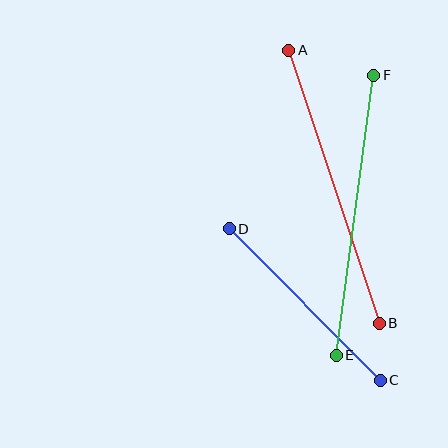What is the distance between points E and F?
The distance is approximately 282 pixels.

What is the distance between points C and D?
The distance is approximately 214 pixels.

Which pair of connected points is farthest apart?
Points A and B are farthest apart.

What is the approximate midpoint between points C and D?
The midpoint is at approximately (305, 305) pixels.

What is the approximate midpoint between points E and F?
The midpoint is at approximately (355, 215) pixels.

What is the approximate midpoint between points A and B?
The midpoint is at approximately (334, 187) pixels.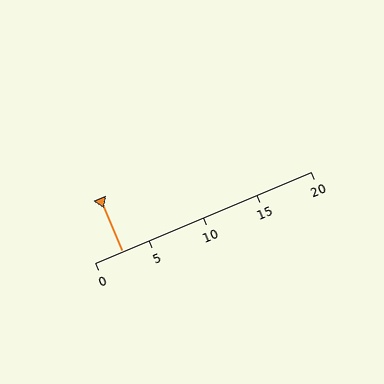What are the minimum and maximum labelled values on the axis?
The axis runs from 0 to 20.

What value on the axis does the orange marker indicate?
The marker indicates approximately 2.5.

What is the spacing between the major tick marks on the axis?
The major ticks are spaced 5 apart.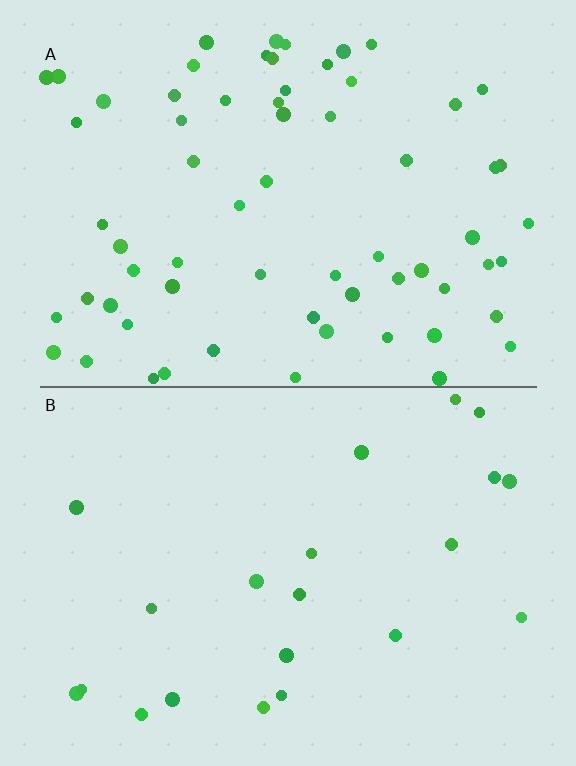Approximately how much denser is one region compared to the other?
Approximately 3.0× — region A over region B.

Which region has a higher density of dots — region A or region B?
A (the top).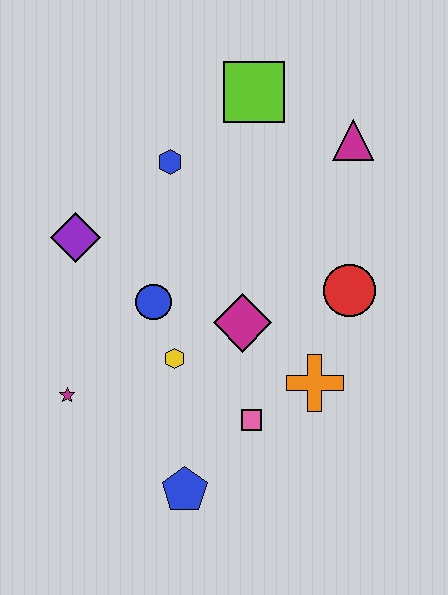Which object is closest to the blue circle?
The yellow hexagon is closest to the blue circle.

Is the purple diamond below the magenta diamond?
No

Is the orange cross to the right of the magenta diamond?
Yes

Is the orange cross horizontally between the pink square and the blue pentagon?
No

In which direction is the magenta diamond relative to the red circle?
The magenta diamond is to the left of the red circle.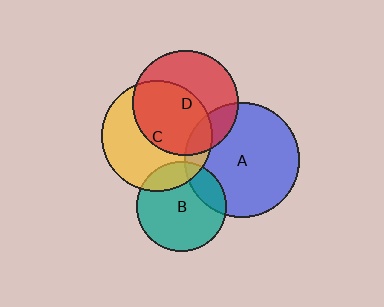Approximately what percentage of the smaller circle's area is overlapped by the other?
Approximately 20%.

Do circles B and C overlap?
Yes.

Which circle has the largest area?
Circle A (blue).